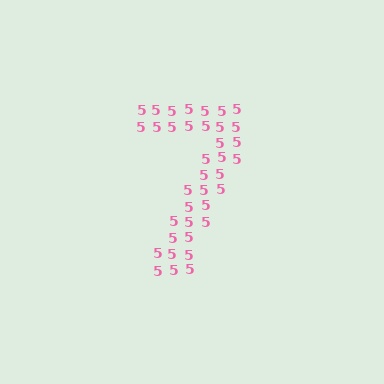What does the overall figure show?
The overall figure shows the digit 7.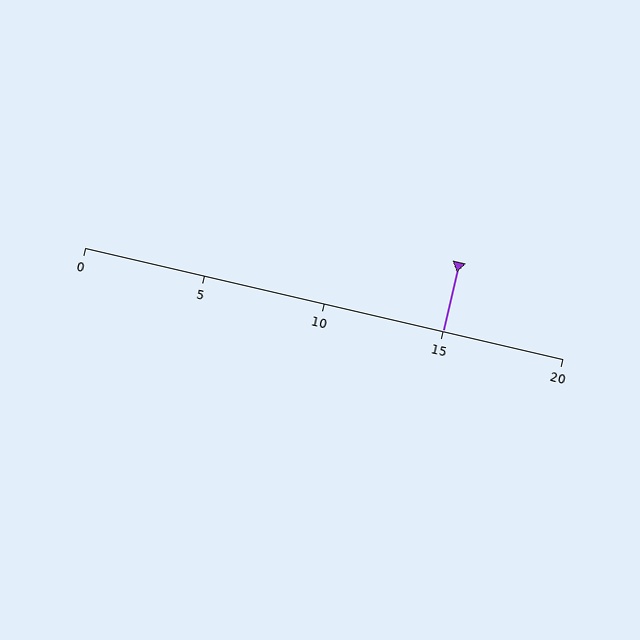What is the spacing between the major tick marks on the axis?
The major ticks are spaced 5 apart.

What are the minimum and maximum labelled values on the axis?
The axis runs from 0 to 20.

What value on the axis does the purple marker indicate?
The marker indicates approximately 15.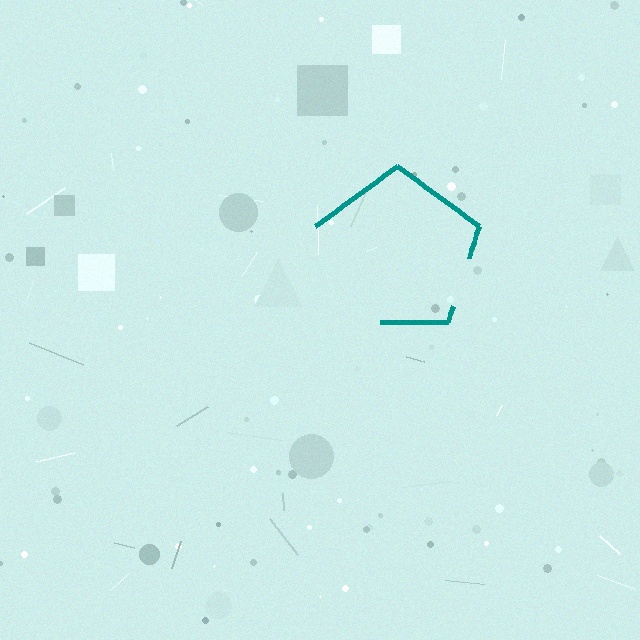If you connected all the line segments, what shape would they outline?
They would outline a pentagon.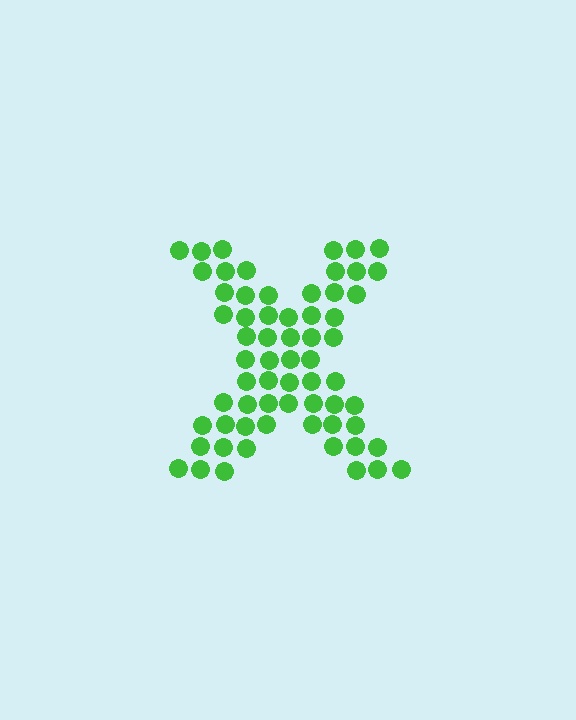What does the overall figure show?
The overall figure shows the letter X.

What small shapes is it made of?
It is made of small circles.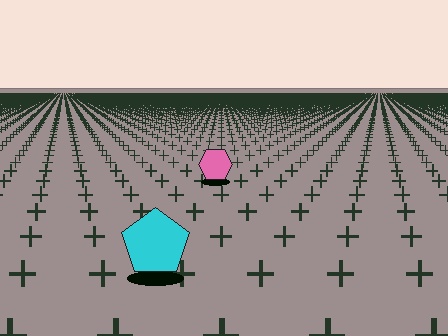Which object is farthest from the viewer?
The pink hexagon is farthest from the viewer. It appears smaller and the ground texture around it is denser.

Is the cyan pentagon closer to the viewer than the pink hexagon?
Yes. The cyan pentagon is closer — you can tell from the texture gradient: the ground texture is coarser near it.